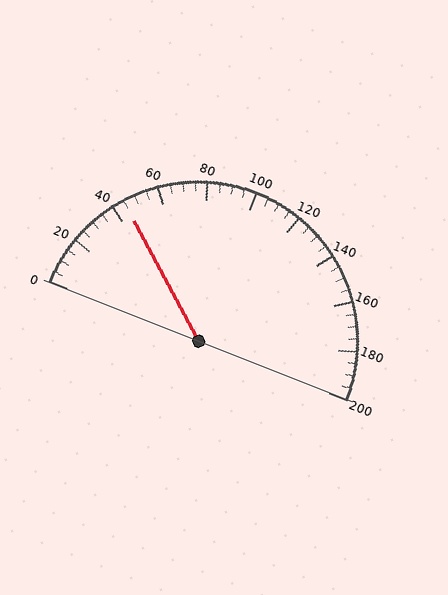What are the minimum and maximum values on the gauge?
The gauge ranges from 0 to 200.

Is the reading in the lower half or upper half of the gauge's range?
The reading is in the lower half of the range (0 to 200).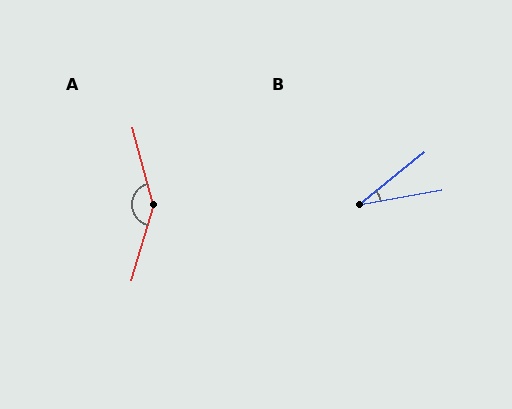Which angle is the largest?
A, at approximately 149 degrees.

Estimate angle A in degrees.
Approximately 149 degrees.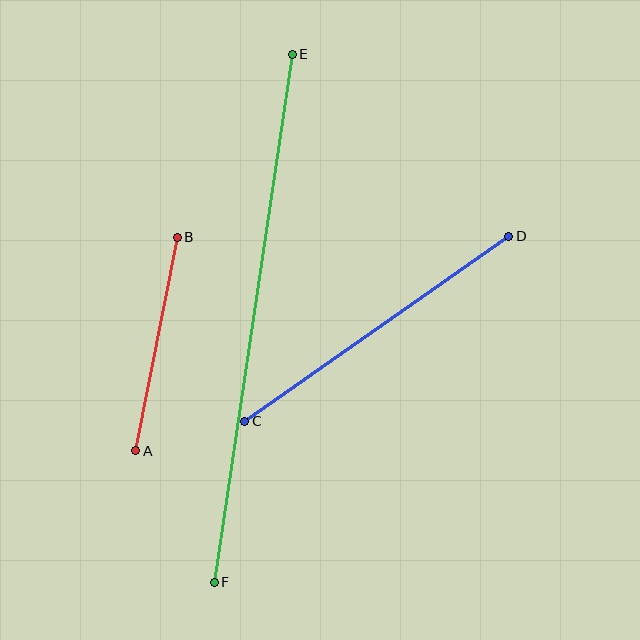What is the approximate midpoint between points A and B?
The midpoint is at approximately (157, 344) pixels.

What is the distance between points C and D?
The distance is approximately 322 pixels.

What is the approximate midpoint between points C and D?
The midpoint is at approximately (377, 329) pixels.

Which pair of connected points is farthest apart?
Points E and F are farthest apart.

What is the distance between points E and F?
The distance is approximately 534 pixels.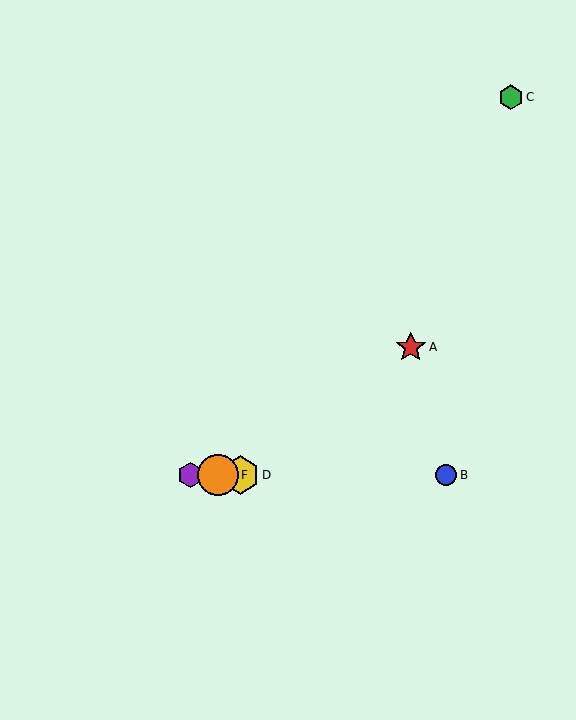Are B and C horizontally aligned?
No, B is at y≈475 and C is at y≈97.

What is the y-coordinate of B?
Object B is at y≈475.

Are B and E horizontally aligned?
Yes, both are at y≈475.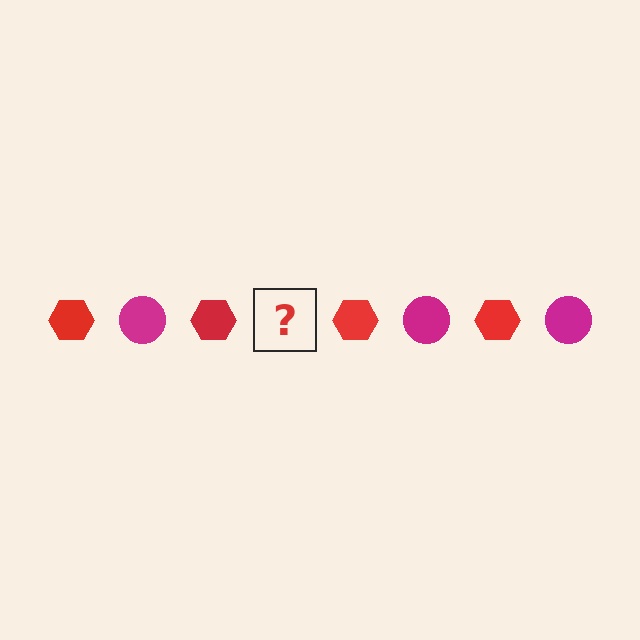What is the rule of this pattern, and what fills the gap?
The rule is that the pattern alternates between red hexagon and magenta circle. The gap should be filled with a magenta circle.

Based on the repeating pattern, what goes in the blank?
The blank should be a magenta circle.